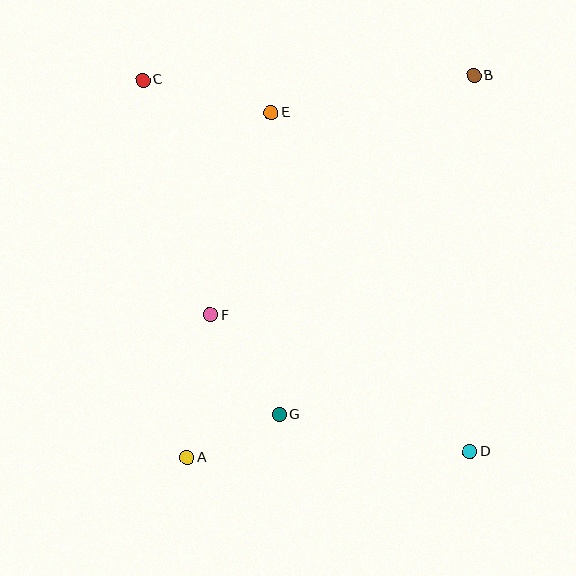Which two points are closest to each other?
Points A and G are closest to each other.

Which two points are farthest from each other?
Points C and D are farthest from each other.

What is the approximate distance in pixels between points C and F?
The distance between C and F is approximately 244 pixels.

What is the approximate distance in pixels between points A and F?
The distance between A and F is approximately 145 pixels.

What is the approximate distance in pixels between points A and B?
The distance between A and B is approximately 478 pixels.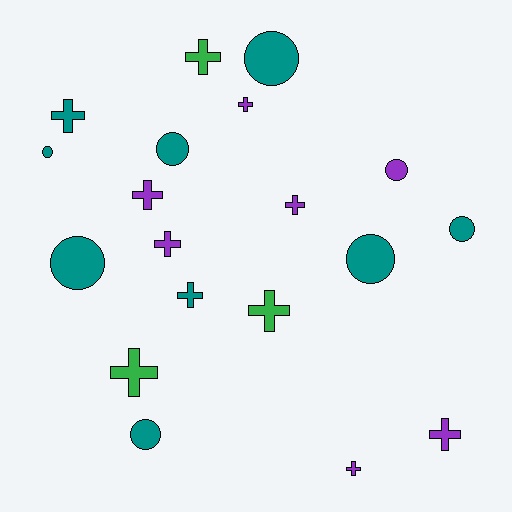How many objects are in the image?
There are 19 objects.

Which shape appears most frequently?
Cross, with 11 objects.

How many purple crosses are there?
There are 6 purple crosses.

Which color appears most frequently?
Teal, with 9 objects.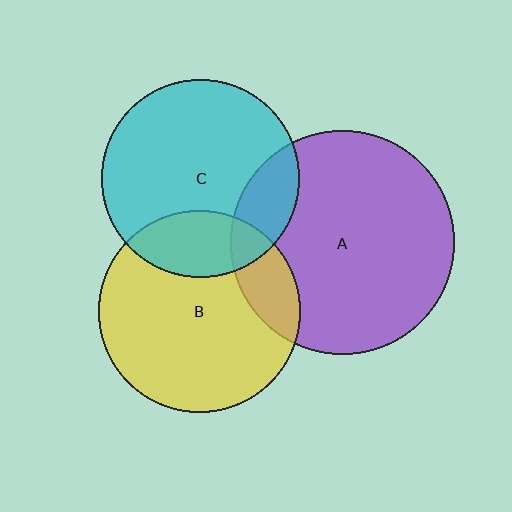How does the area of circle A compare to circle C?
Approximately 1.3 times.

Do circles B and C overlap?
Yes.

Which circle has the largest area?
Circle A (purple).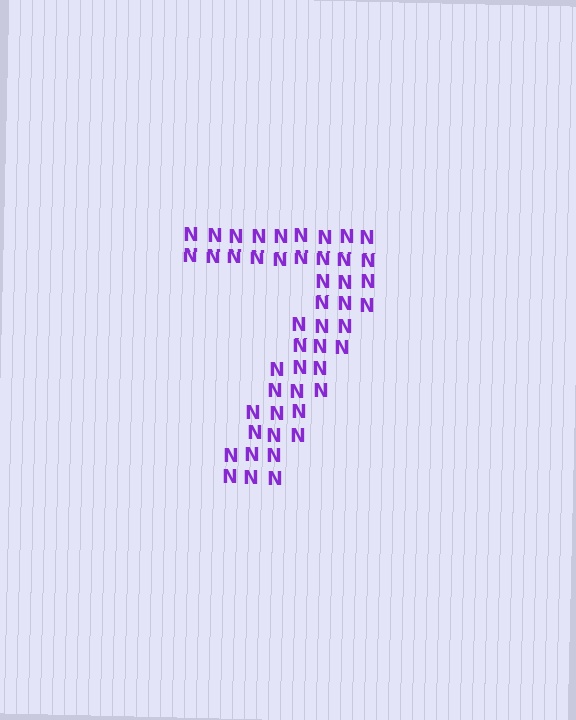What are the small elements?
The small elements are letter N's.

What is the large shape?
The large shape is the digit 7.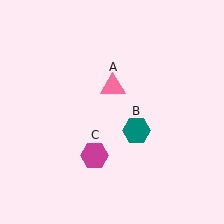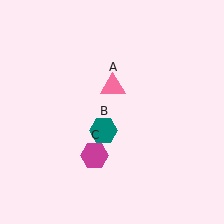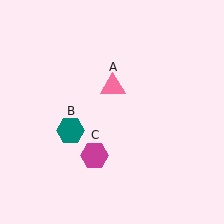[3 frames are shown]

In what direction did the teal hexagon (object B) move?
The teal hexagon (object B) moved left.